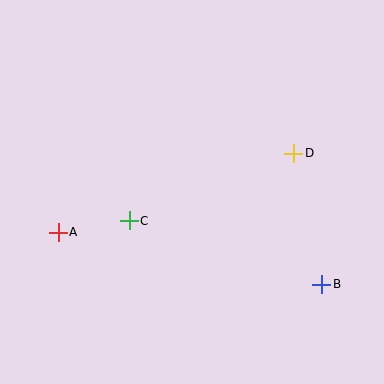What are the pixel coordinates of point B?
Point B is at (322, 284).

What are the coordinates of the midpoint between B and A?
The midpoint between B and A is at (190, 258).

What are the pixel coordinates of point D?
Point D is at (294, 153).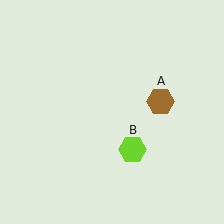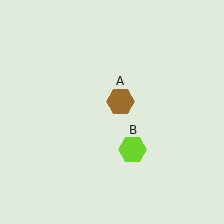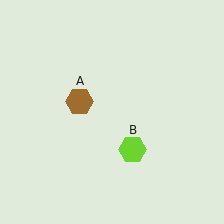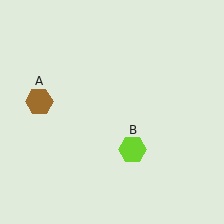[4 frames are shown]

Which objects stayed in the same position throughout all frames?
Lime hexagon (object B) remained stationary.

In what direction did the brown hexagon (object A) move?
The brown hexagon (object A) moved left.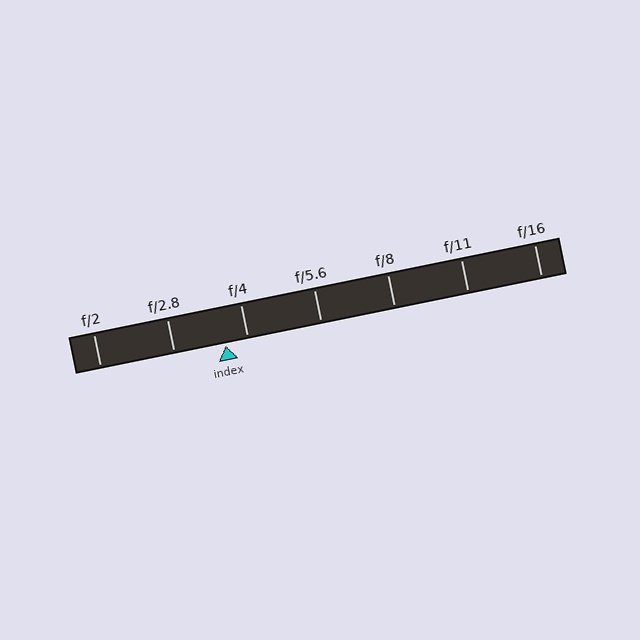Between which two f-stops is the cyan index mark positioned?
The index mark is between f/2.8 and f/4.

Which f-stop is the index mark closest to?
The index mark is closest to f/4.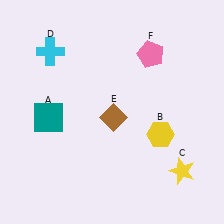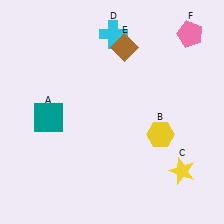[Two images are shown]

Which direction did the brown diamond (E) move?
The brown diamond (E) moved up.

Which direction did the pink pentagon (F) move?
The pink pentagon (F) moved right.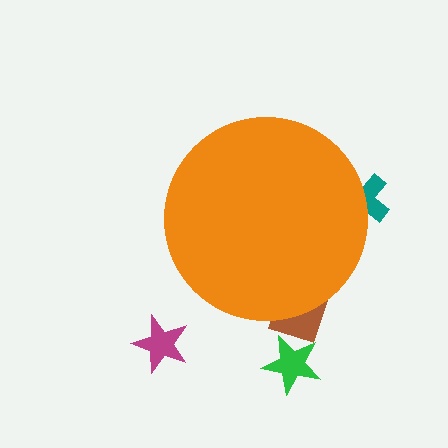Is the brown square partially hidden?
Yes, the brown square is partially hidden behind the orange circle.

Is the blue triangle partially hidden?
Yes, the blue triangle is partially hidden behind the orange circle.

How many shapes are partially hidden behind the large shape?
3 shapes are partially hidden.